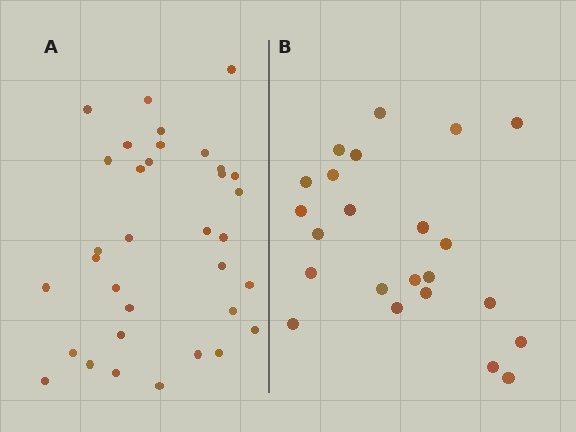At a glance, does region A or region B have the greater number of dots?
Region A (the left region) has more dots.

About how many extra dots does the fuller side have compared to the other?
Region A has roughly 12 or so more dots than region B.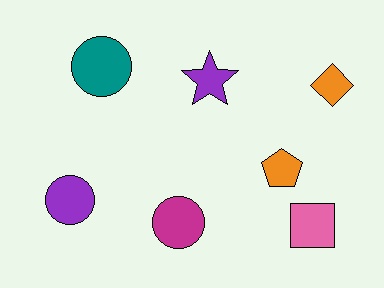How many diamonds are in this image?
There is 1 diamond.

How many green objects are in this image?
There are no green objects.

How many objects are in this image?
There are 7 objects.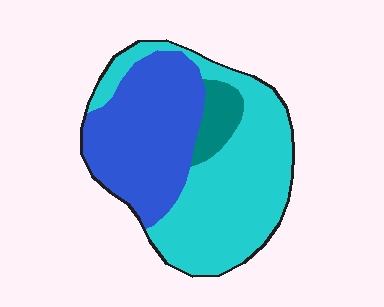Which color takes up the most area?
Cyan, at roughly 50%.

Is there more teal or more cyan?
Cyan.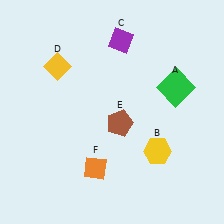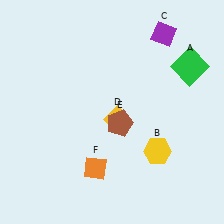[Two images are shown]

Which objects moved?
The objects that moved are: the green square (A), the purple diamond (C), the yellow diamond (D).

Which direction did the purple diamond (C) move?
The purple diamond (C) moved right.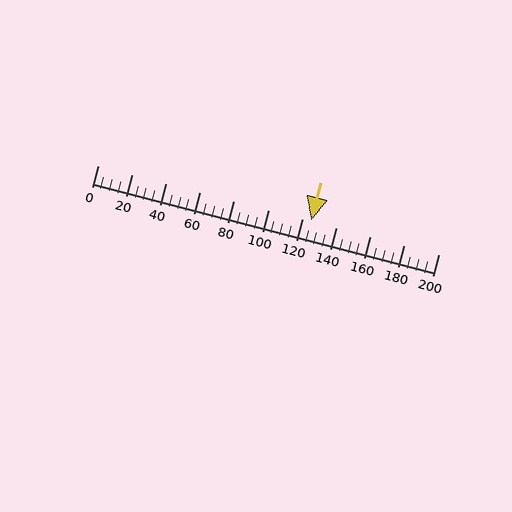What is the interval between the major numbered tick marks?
The major tick marks are spaced 20 units apart.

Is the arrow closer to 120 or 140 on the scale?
The arrow is closer to 120.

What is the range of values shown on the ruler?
The ruler shows values from 0 to 200.